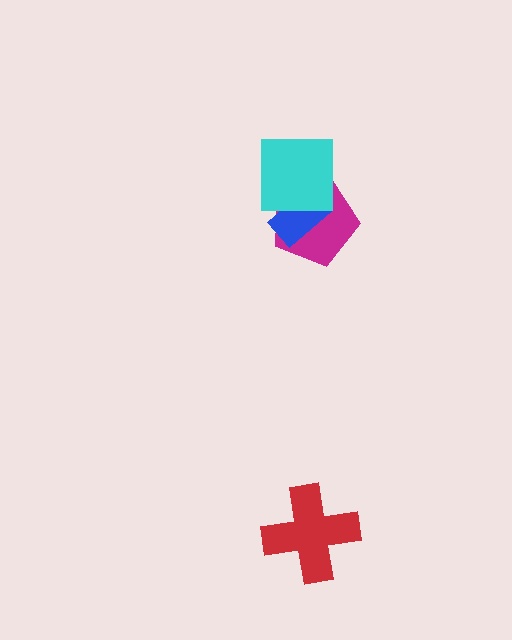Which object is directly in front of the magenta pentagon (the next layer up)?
The blue rectangle is directly in front of the magenta pentagon.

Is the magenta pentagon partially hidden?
Yes, it is partially covered by another shape.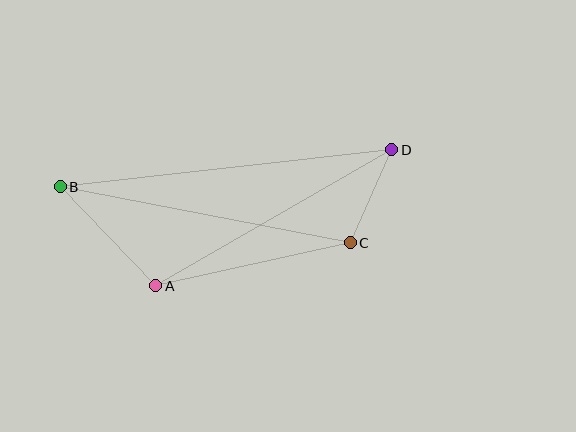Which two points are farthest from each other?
Points B and D are farthest from each other.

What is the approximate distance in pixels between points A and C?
The distance between A and C is approximately 199 pixels.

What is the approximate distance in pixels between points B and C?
The distance between B and C is approximately 296 pixels.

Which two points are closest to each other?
Points C and D are closest to each other.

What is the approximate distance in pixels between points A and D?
The distance between A and D is approximately 273 pixels.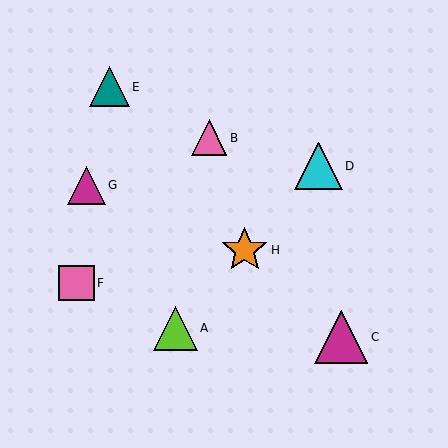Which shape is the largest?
The magenta triangle (labeled C) is the largest.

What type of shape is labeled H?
Shape H is an orange star.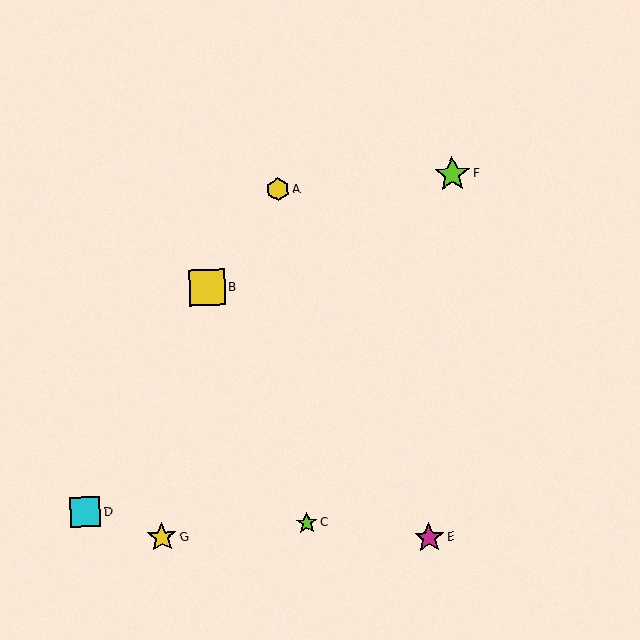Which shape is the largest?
The yellow square (labeled B) is the largest.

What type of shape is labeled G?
Shape G is a yellow star.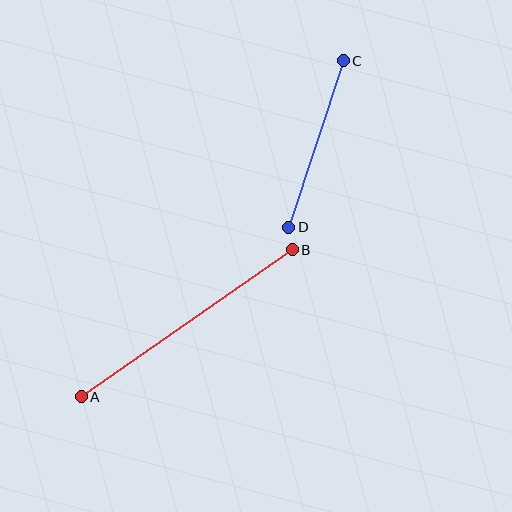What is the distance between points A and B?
The distance is approximately 257 pixels.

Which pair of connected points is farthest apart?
Points A and B are farthest apart.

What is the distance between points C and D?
The distance is approximately 175 pixels.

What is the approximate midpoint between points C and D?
The midpoint is at approximately (316, 144) pixels.